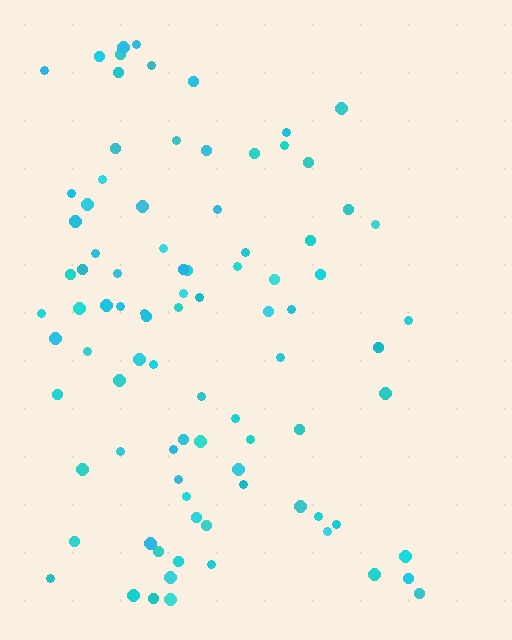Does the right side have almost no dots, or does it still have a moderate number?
Still a moderate number, just noticeably fewer than the left.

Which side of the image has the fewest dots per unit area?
The right.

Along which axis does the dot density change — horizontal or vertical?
Horizontal.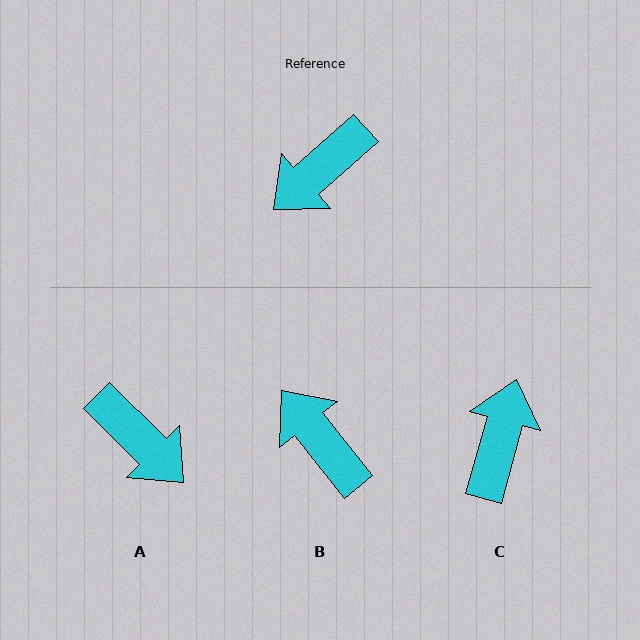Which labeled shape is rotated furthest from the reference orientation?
C, about 147 degrees away.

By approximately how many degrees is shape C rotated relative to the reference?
Approximately 147 degrees clockwise.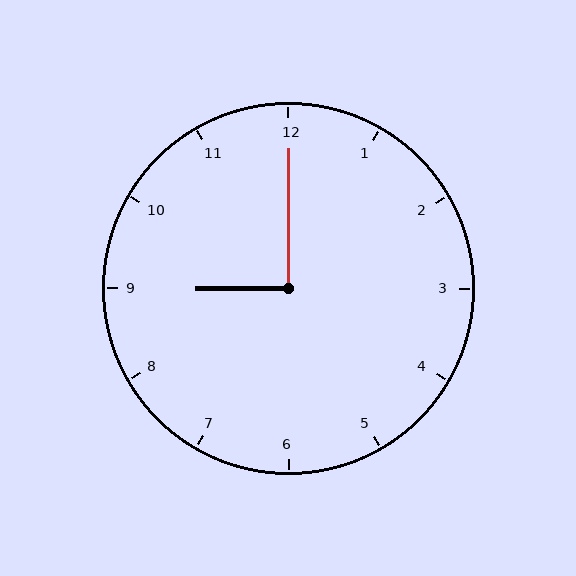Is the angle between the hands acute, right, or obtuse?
It is right.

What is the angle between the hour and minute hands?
Approximately 90 degrees.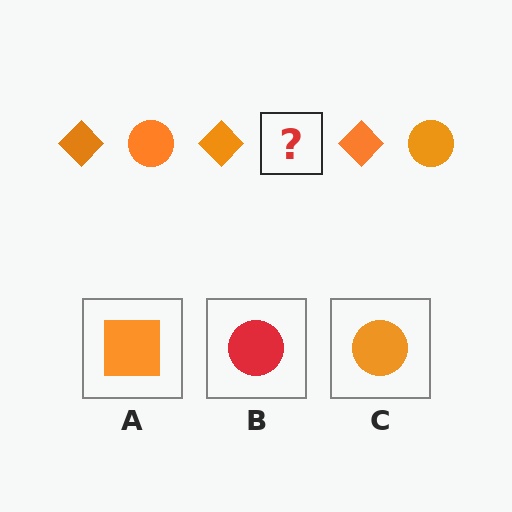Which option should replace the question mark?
Option C.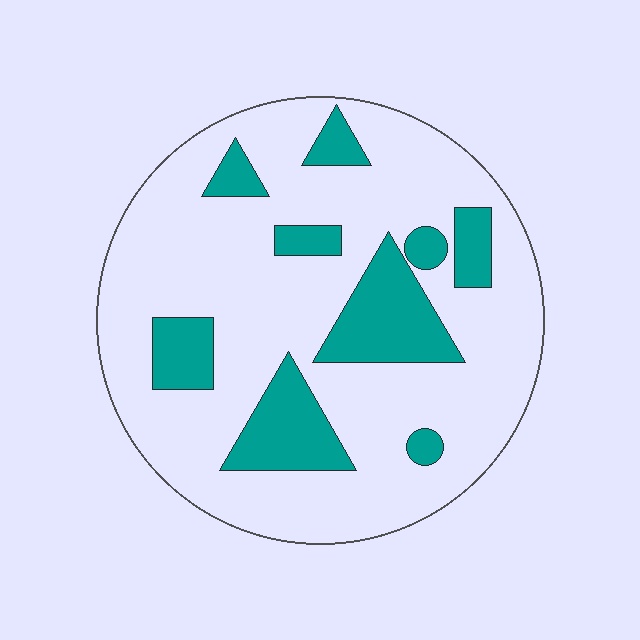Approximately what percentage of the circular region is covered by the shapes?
Approximately 20%.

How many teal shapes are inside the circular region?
9.